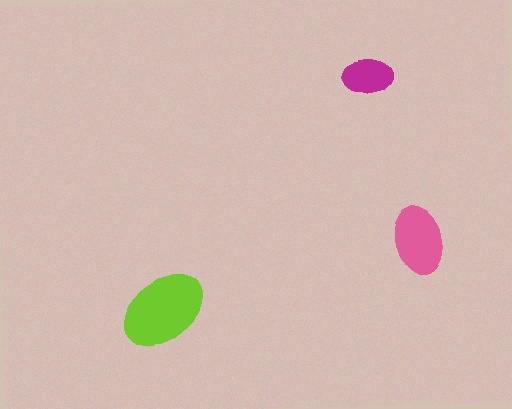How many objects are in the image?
There are 3 objects in the image.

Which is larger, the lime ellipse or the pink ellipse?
The lime one.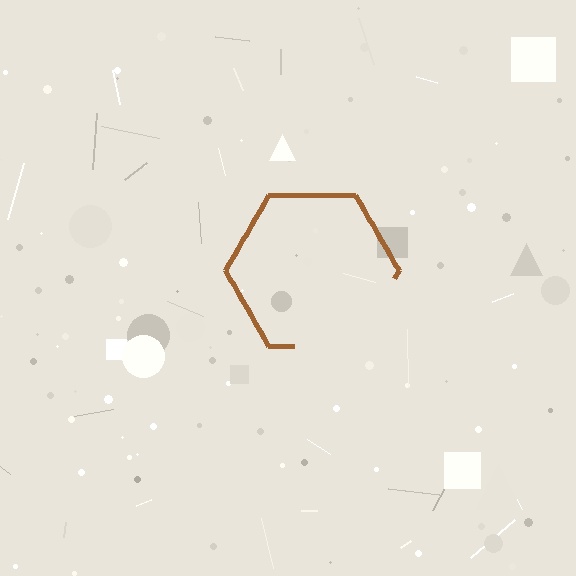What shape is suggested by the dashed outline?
The dashed outline suggests a hexagon.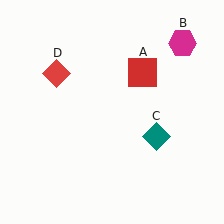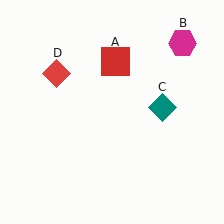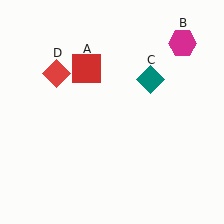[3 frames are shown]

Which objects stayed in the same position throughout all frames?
Magenta hexagon (object B) and red diamond (object D) remained stationary.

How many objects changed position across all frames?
2 objects changed position: red square (object A), teal diamond (object C).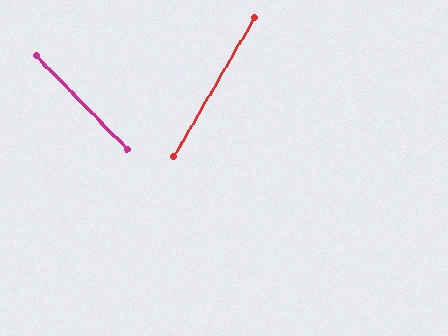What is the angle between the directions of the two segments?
Approximately 74 degrees.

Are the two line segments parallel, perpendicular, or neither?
Neither parallel nor perpendicular — they differ by about 74°.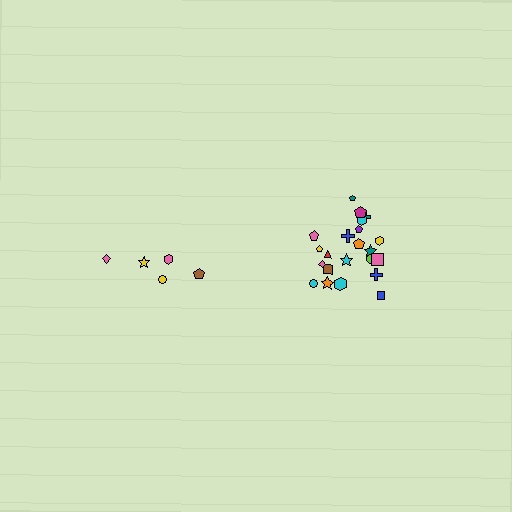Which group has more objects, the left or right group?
The right group.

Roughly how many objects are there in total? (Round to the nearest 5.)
Roughly 25 objects in total.